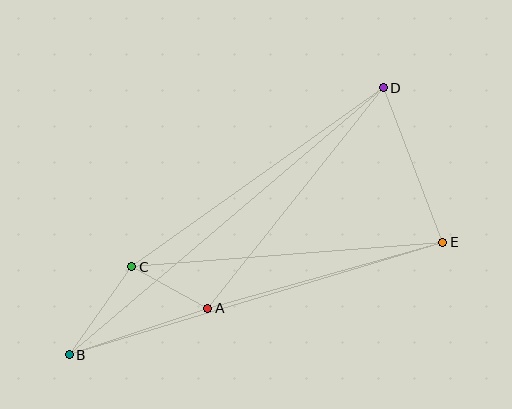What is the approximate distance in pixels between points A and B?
The distance between A and B is approximately 146 pixels.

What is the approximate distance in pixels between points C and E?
The distance between C and E is approximately 312 pixels.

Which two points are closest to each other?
Points A and C are closest to each other.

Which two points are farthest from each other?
Points B and D are farthest from each other.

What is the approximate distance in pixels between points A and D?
The distance between A and D is approximately 282 pixels.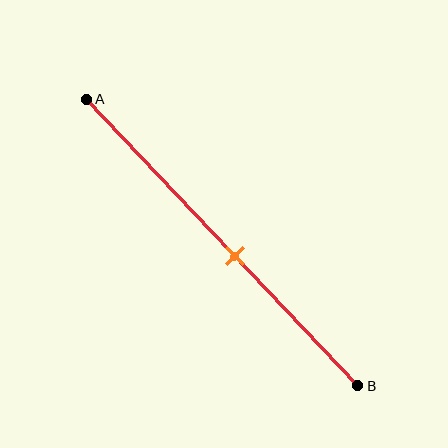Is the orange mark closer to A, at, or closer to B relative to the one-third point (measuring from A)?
The orange mark is closer to point B than the one-third point of segment AB.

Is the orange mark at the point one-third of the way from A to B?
No, the mark is at about 55% from A, not at the 33% one-third point.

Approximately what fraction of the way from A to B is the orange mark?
The orange mark is approximately 55% of the way from A to B.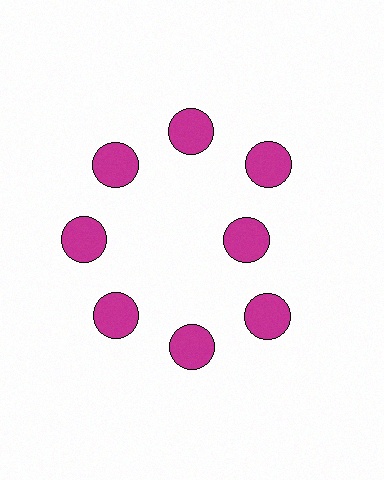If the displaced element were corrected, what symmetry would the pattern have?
It would have 8-fold rotational symmetry — the pattern would map onto itself every 45 degrees.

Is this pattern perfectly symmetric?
No. The 8 magenta circles are arranged in a ring, but one element near the 3 o'clock position is pulled inward toward the center, breaking the 8-fold rotational symmetry.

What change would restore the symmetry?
The symmetry would be restored by moving it outward, back onto the ring so that all 8 circles sit at equal angles and equal distance from the center.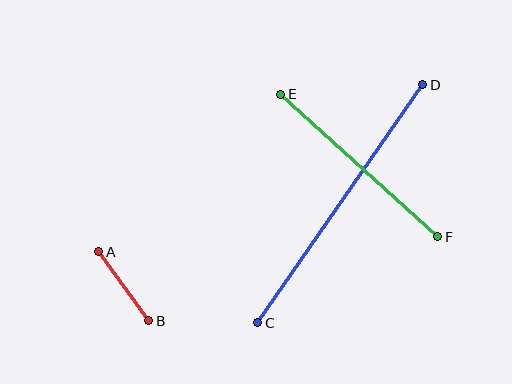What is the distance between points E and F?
The distance is approximately 212 pixels.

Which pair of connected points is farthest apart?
Points C and D are farthest apart.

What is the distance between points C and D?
The distance is approximately 290 pixels.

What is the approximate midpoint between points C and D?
The midpoint is at approximately (340, 204) pixels.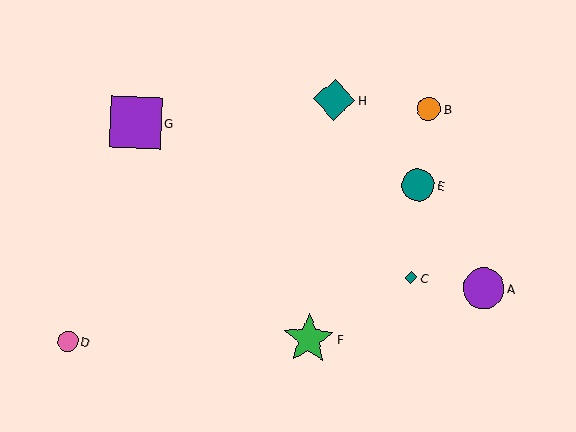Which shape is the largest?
The purple square (labeled G) is the largest.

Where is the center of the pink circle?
The center of the pink circle is at (68, 342).